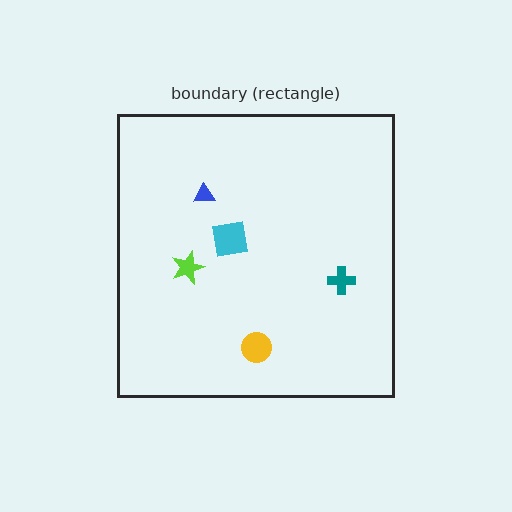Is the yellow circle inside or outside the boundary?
Inside.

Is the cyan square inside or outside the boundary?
Inside.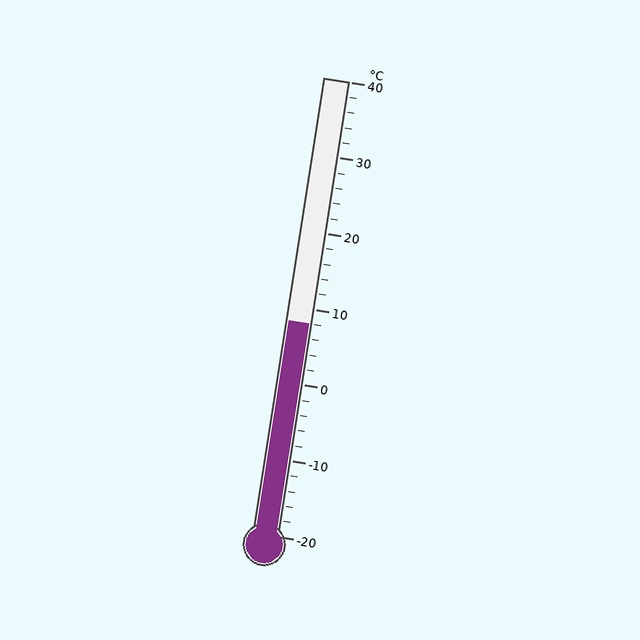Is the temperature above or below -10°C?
The temperature is above -10°C.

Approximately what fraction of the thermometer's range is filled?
The thermometer is filled to approximately 45% of its range.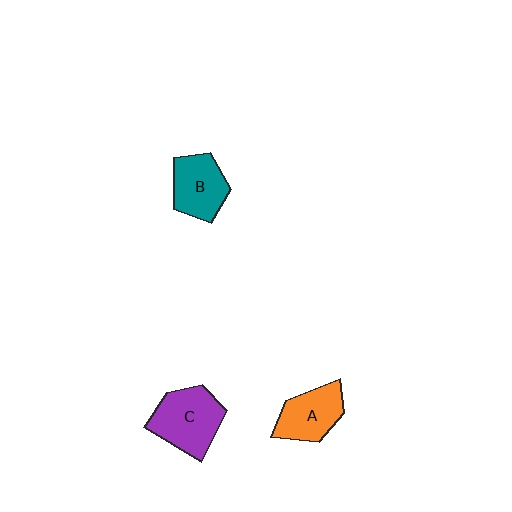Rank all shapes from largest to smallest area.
From largest to smallest: C (purple), B (teal), A (orange).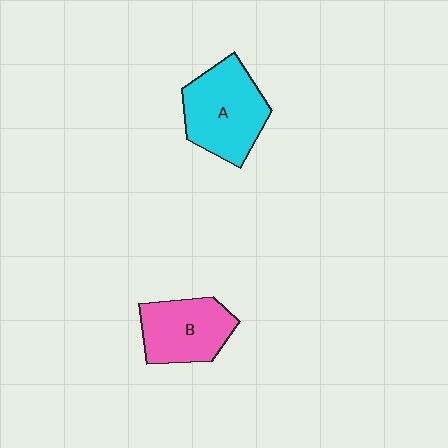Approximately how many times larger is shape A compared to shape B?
Approximately 1.2 times.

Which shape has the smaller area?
Shape B (pink).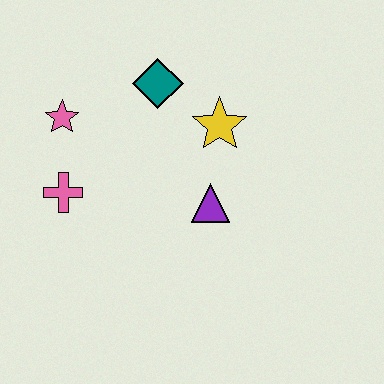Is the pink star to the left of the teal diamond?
Yes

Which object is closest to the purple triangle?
The yellow star is closest to the purple triangle.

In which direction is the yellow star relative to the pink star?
The yellow star is to the right of the pink star.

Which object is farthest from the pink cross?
The yellow star is farthest from the pink cross.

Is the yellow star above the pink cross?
Yes